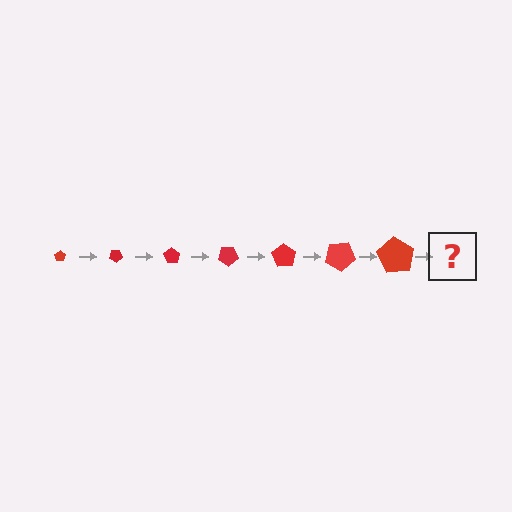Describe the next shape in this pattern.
It should be a pentagon, larger than the previous one and rotated 245 degrees from the start.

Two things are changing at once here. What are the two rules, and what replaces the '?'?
The two rules are that the pentagon grows larger each step and it rotates 35 degrees each step. The '?' should be a pentagon, larger than the previous one and rotated 245 degrees from the start.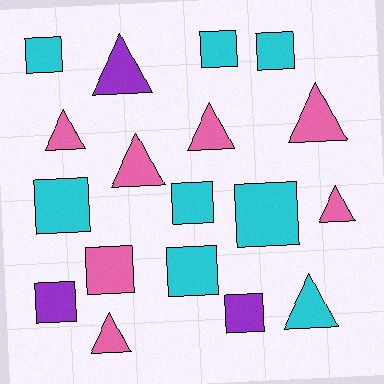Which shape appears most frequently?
Square, with 10 objects.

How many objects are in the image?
There are 18 objects.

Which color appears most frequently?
Cyan, with 8 objects.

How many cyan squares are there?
There are 7 cyan squares.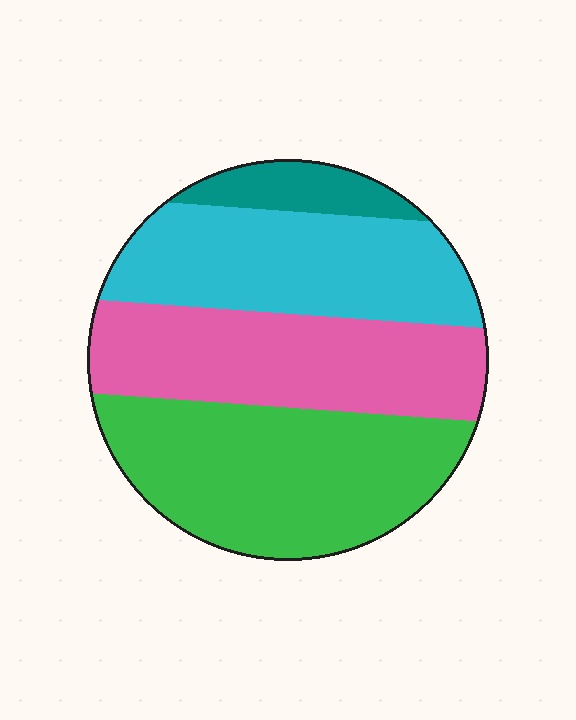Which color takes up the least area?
Teal, at roughly 10%.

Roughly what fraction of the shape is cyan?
Cyan covers 28% of the shape.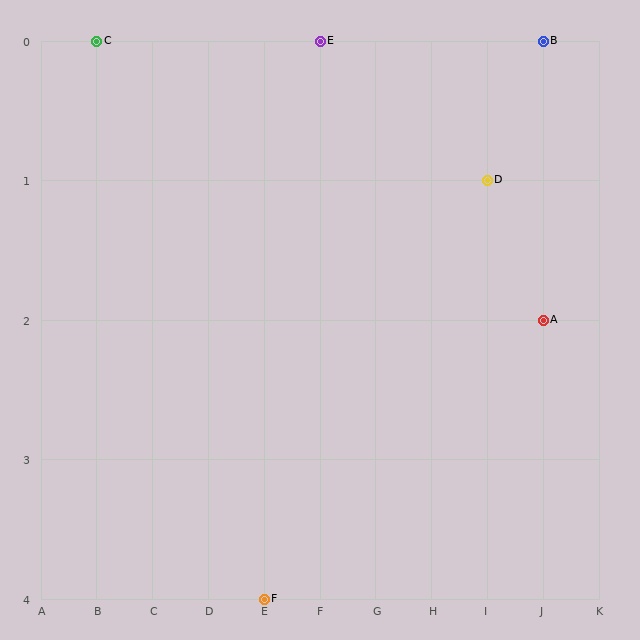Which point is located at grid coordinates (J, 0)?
Point B is at (J, 0).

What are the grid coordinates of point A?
Point A is at grid coordinates (J, 2).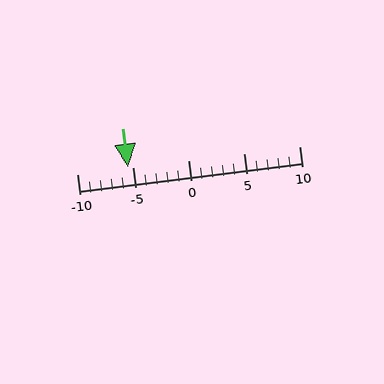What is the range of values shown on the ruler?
The ruler shows values from -10 to 10.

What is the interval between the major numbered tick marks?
The major tick marks are spaced 5 units apart.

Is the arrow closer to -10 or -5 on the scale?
The arrow is closer to -5.